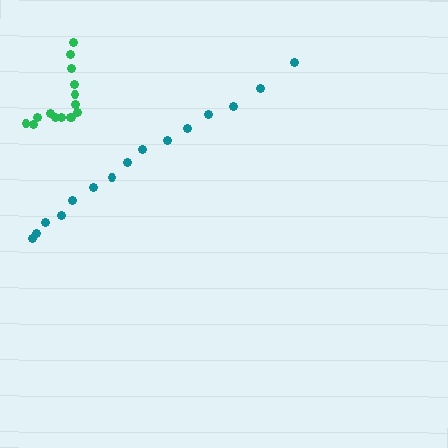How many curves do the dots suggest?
There are 2 distinct paths.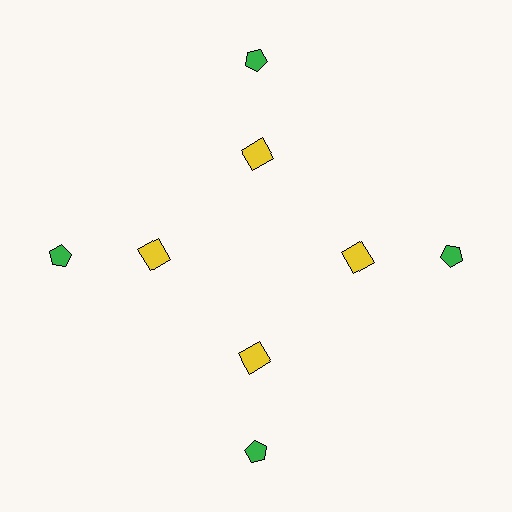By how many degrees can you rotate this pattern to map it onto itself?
The pattern maps onto itself every 90 degrees of rotation.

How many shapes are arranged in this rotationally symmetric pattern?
There are 8 shapes, arranged in 4 groups of 2.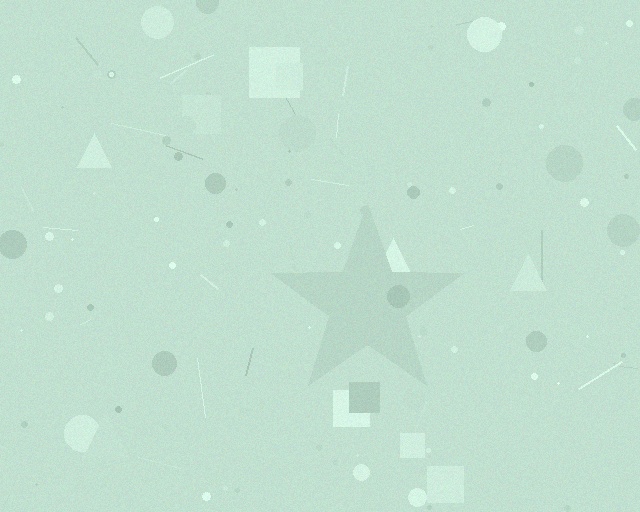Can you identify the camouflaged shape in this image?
The camouflaged shape is a star.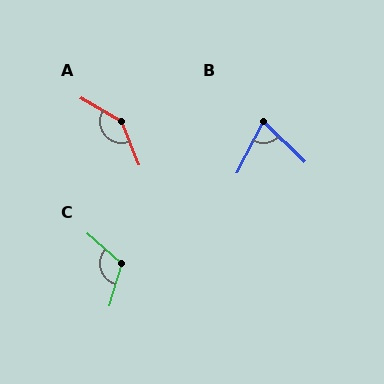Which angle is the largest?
A, at approximately 142 degrees.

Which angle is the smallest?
B, at approximately 73 degrees.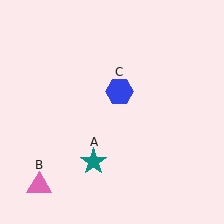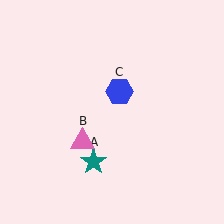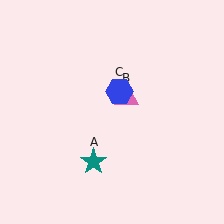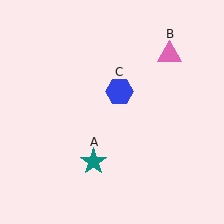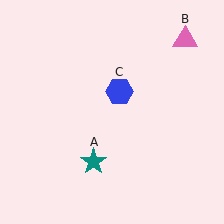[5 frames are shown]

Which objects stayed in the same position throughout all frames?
Teal star (object A) and blue hexagon (object C) remained stationary.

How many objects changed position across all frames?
1 object changed position: pink triangle (object B).